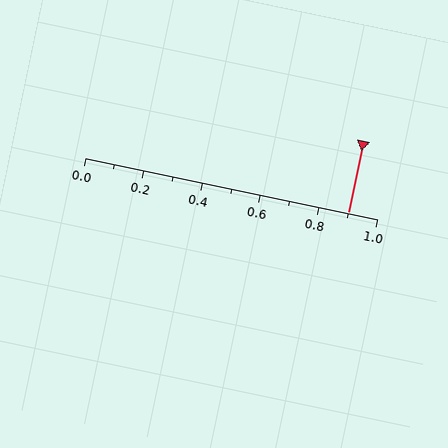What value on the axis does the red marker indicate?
The marker indicates approximately 0.9.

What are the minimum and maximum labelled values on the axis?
The axis runs from 0.0 to 1.0.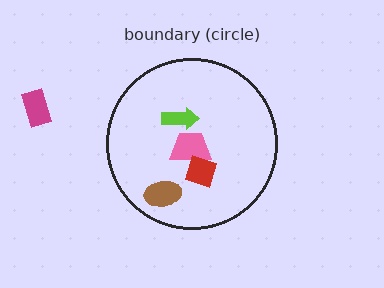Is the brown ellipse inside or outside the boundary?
Inside.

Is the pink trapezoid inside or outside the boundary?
Inside.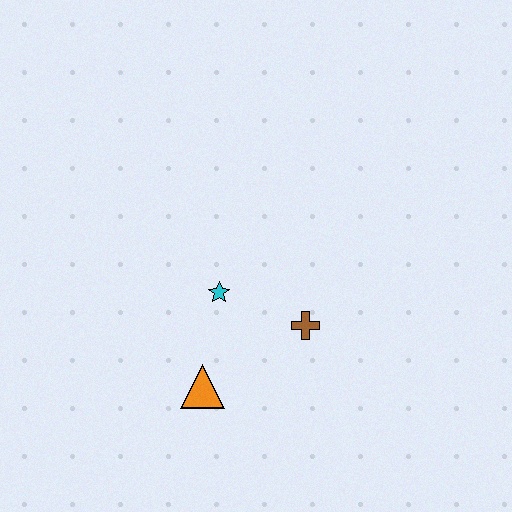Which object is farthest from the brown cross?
The orange triangle is farthest from the brown cross.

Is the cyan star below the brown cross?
No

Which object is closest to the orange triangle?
The cyan star is closest to the orange triangle.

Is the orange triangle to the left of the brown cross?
Yes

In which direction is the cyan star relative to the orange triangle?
The cyan star is above the orange triangle.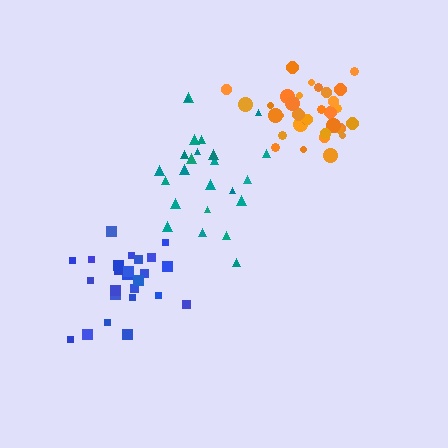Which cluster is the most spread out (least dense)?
Teal.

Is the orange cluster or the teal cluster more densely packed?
Orange.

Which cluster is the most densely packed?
Orange.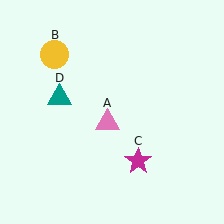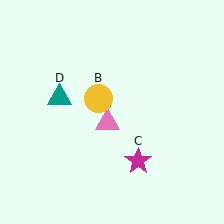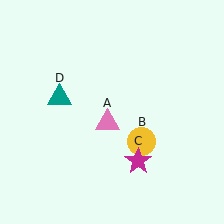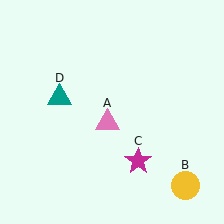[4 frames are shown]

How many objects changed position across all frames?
1 object changed position: yellow circle (object B).